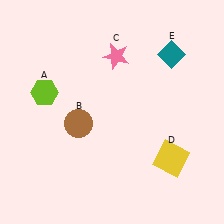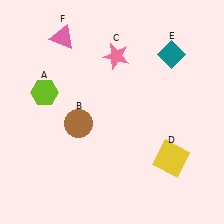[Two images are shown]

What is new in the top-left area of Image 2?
A pink triangle (F) was added in the top-left area of Image 2.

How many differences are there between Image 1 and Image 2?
There is 1 difference between the two images.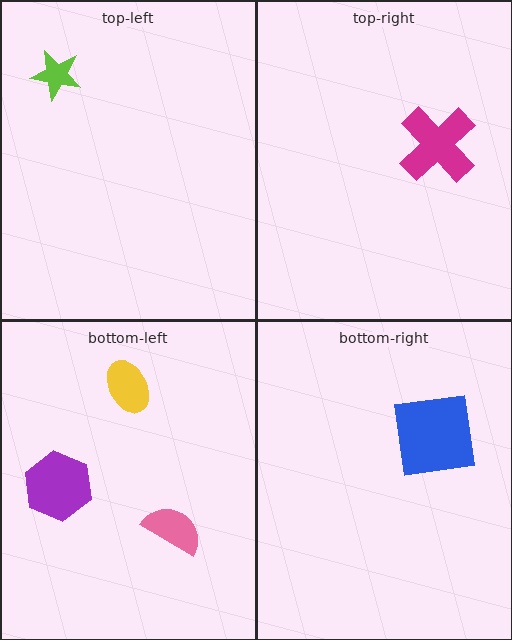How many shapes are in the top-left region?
1.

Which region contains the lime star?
The top-left region.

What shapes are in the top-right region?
The magenta cross.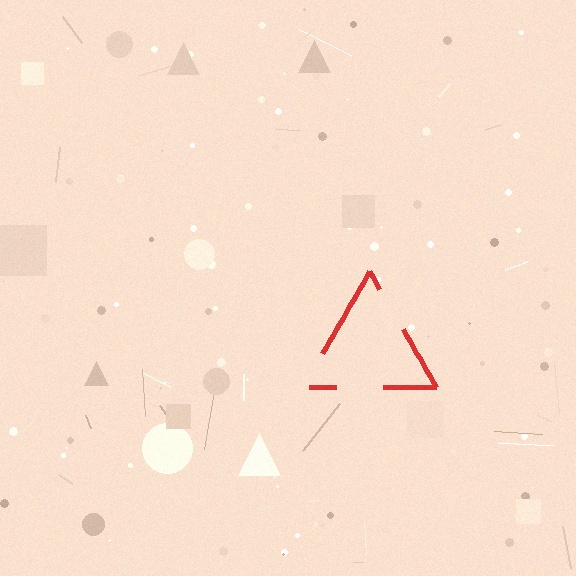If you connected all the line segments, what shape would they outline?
They would outline a triangle.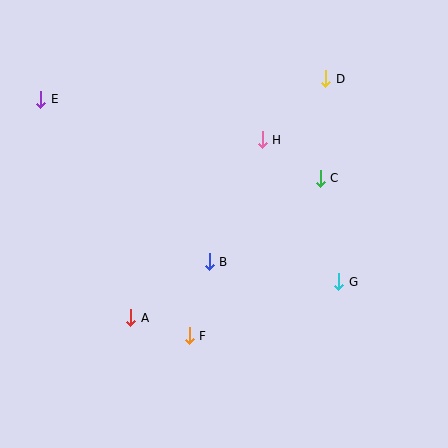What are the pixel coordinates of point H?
Point H is at (262, 140).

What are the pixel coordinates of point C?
Point C is at (320, 178).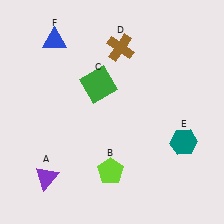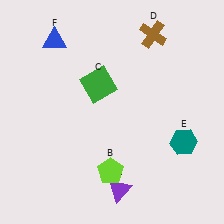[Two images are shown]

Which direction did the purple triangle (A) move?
The purple triangle (A) moved right.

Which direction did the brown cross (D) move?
The brown cross (D) moved right.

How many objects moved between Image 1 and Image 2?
2 objects moved between the two images.